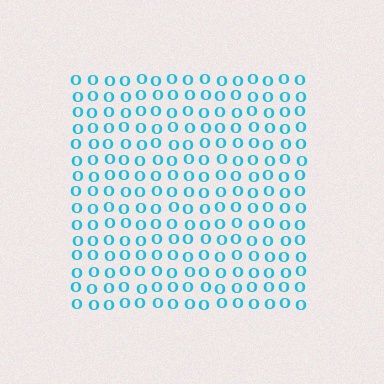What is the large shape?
The large shape is a square.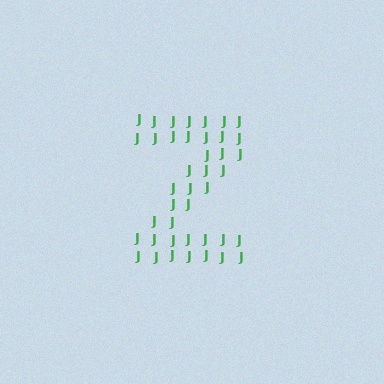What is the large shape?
The large shape is the letter Z.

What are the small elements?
The small elements are letter J's.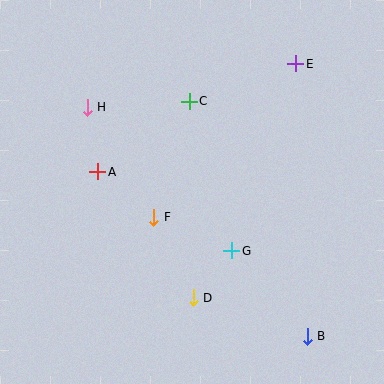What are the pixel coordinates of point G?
Point G is at (232, 251).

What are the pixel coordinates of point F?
Point F is at (154, 217).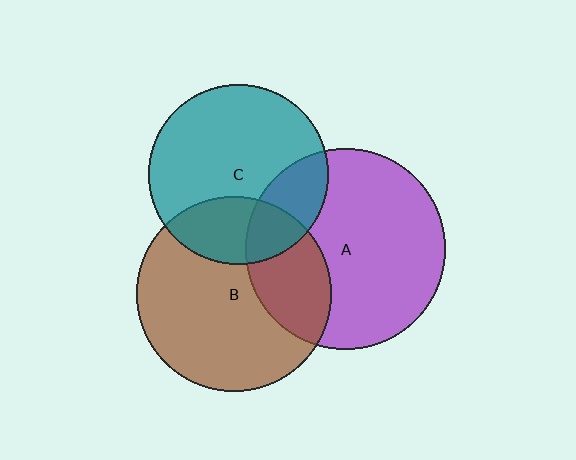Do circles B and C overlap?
Yes.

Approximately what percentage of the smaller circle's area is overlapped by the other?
Approximately 25%.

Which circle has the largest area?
Circle A (purple).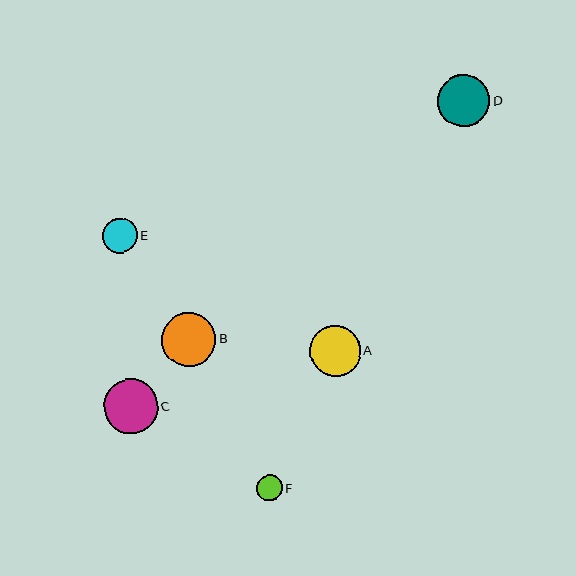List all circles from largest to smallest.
From largest to smallest: B, C, D, A, E, F.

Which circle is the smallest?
Circle F is the smallest with a size of approximately 26 pixels.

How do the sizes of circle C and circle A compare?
Circle C and circle A are approximately the same size.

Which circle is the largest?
Circle B is the largest with a size of approximately 54 pixels.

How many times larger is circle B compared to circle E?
Circle B is approximately 1.6 times the size of circle E.